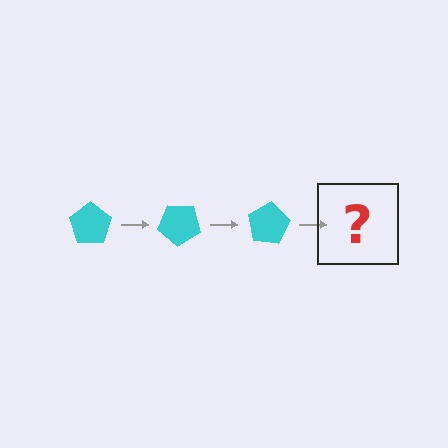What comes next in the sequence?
The next element should be a cyan pentagon rotated 120 degrees.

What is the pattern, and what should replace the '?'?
The pattern is that the pentagon rotates 40 degrees each step. The '?' should be a cyan pentagon rotated 120 degrees.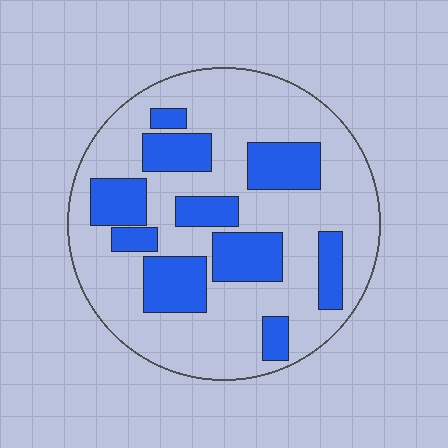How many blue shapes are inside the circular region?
10.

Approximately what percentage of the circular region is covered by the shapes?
Approximately 30%.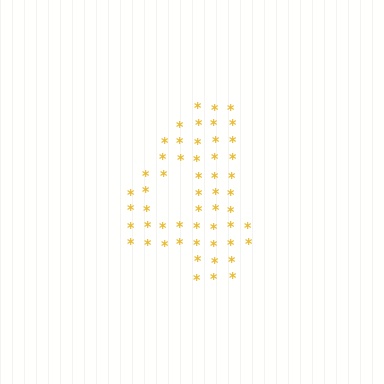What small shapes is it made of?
It is made of small asterisks.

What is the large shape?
The large shape is the digit 4.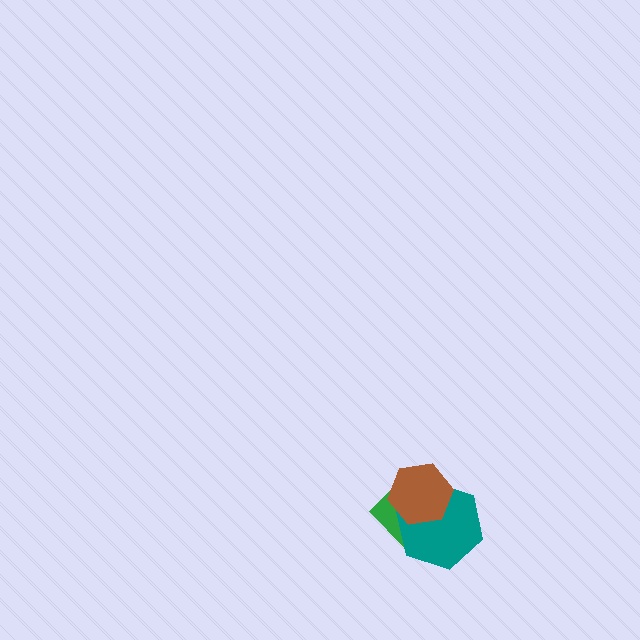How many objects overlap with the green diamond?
2 objects overlap with the green diamond.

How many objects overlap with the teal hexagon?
2 objects overlap with the teal hexagon.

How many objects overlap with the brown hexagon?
2 objects overlap with the brown hexagon.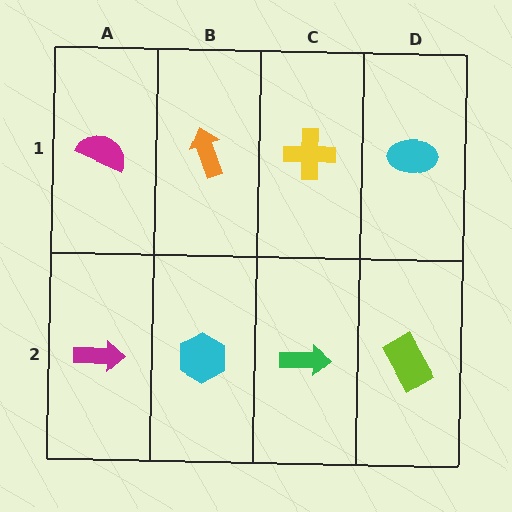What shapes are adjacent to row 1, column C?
A green arrow (row 2, column C), an orange arrow (row 1, column B), a cyan ellipse (row 1, column D).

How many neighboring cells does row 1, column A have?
2.